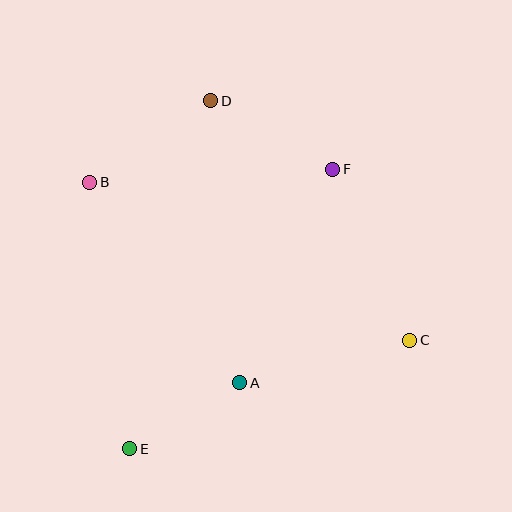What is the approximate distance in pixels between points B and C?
The distance between B and C is approximately 357 pixels.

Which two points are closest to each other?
Points A and E are closest to each other.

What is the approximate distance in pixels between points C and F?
The distance between C and F is approximately 188 pixels.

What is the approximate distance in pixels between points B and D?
The distance between B and D is approximately 146 pixels.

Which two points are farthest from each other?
Points D and E are farthest from each other.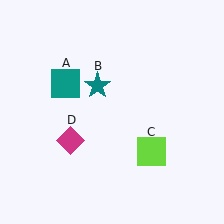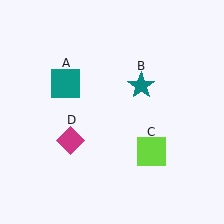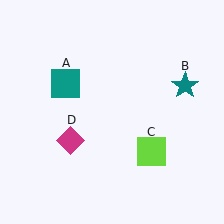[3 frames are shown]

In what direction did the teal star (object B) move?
The teal star (object B) moved right.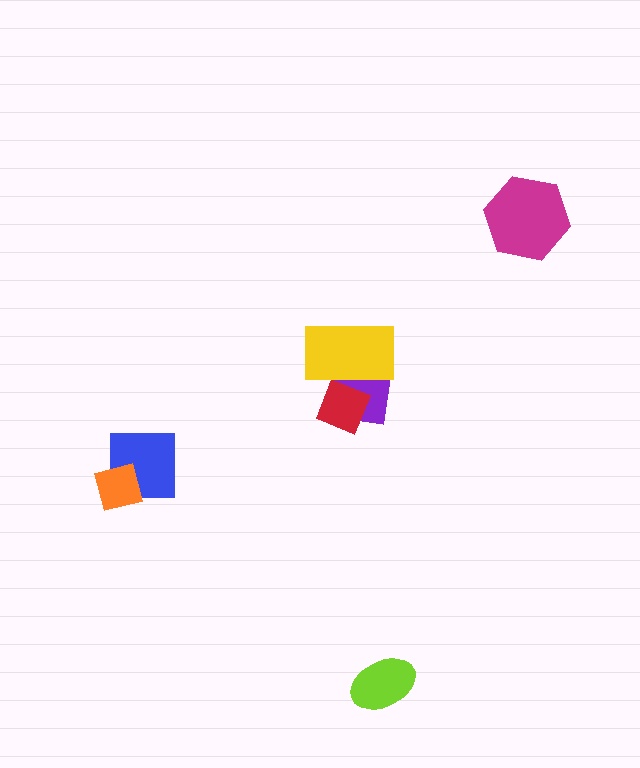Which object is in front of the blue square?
The orange square is in front of the blue square.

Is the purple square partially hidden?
Yes, it is partially covered by another shape.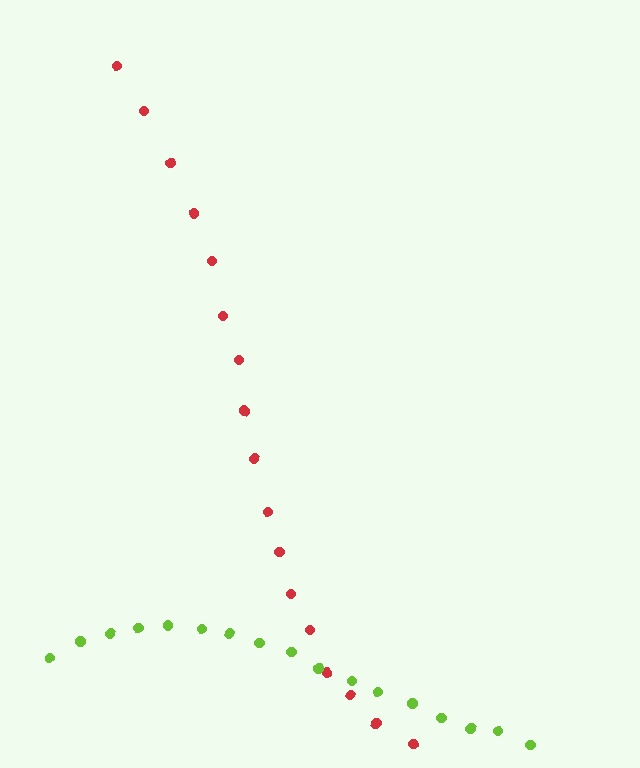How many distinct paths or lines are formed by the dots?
There are 2 distinct paths.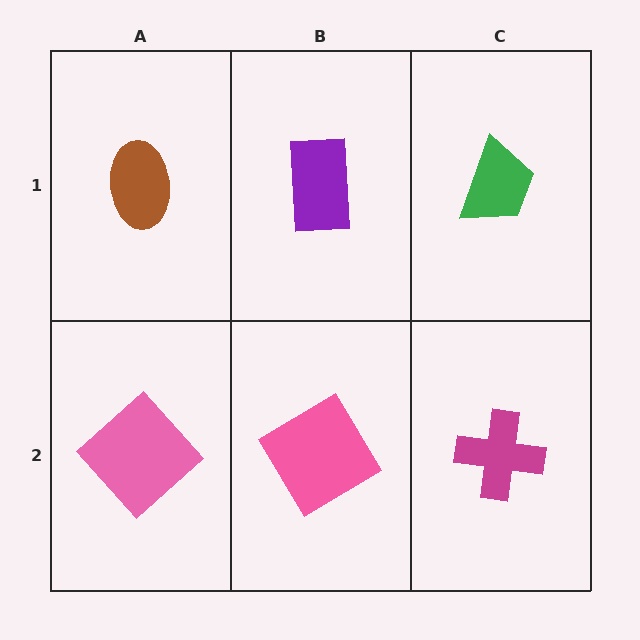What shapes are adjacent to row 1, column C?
A magenta cross (row 2, column C), a purple rectangle (row 1, column B).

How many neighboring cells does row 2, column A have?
2.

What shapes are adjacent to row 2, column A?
A brown ellipse (row 1, column A), a pink diamond (row 2, column B).